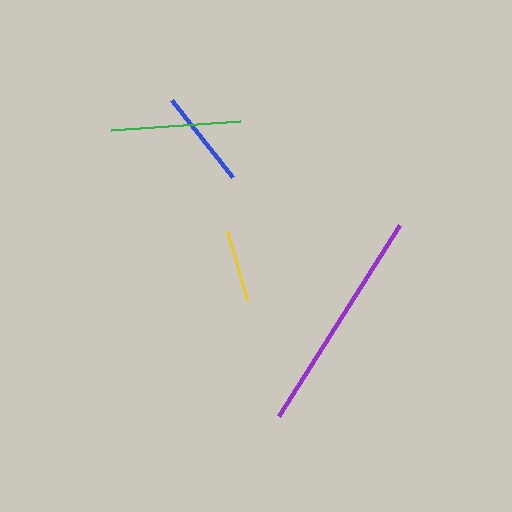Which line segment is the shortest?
The yellow line is the shortest at approximately 72 pixels.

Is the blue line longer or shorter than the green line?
The green line is longer than the blue line.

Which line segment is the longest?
The purple line is the longest at approximately 227 pixels.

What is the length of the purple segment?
The purple segment is approximately 227 pixels long.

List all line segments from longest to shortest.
From longest to shortest: purple, green, blue, yellow.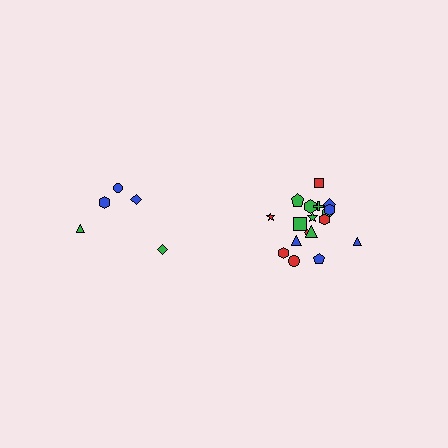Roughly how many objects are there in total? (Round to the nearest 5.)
Roughly 25 objects in total.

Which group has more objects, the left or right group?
The right group.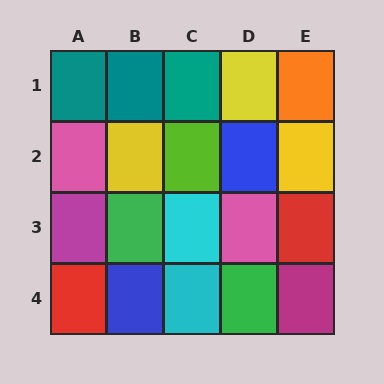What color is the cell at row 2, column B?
Yellow.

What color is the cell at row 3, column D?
Pink.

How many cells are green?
2 cells are green.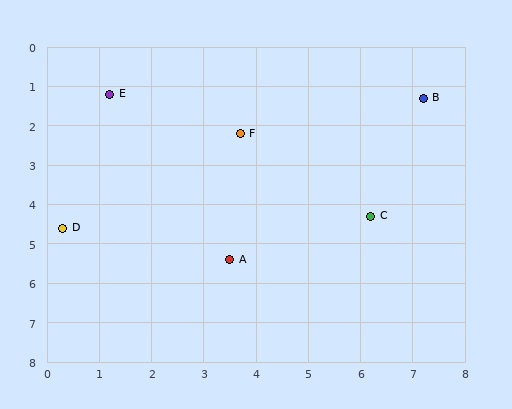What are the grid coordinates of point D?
Point D is at approximately (0.3, 4.6).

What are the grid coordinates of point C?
Point C is at approximately (6.2, 4.3).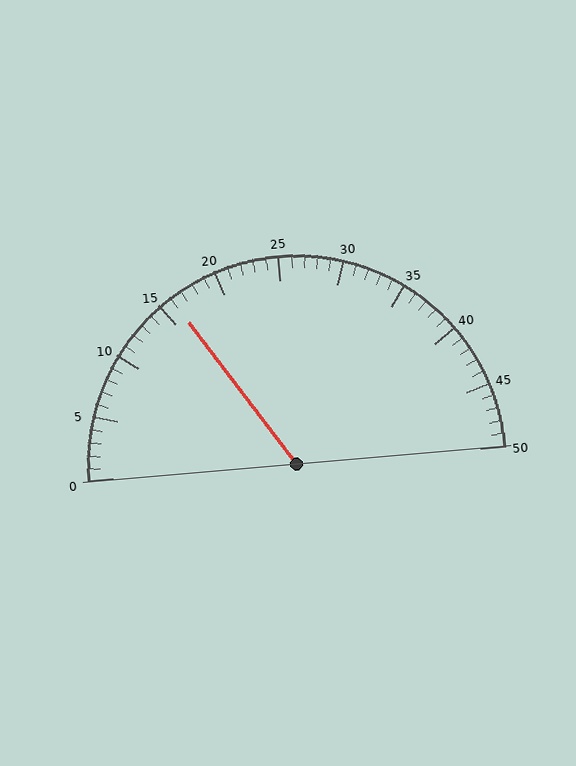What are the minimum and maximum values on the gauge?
The gauge ranges from 0 to 50.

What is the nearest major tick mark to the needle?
The nearest major tick mark is 15.